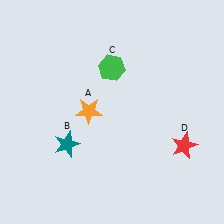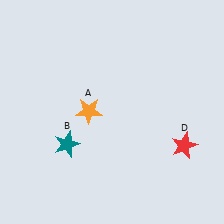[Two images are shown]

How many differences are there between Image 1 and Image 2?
There is 1 difference between the two images.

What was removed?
The green hexagon (C) was removed in Image 2.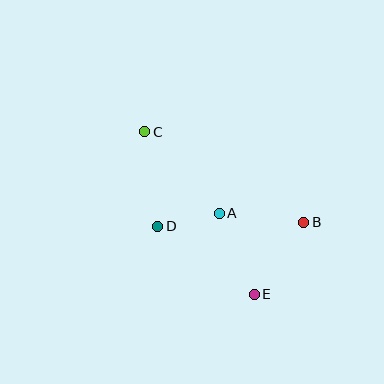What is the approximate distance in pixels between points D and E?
The distance between D and E is approximately 118 pixels.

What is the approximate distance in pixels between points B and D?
The distance between B and D is approximately 146 pixels.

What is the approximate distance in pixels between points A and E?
The distance between A and E is approximately 88 pixels.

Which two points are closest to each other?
Points A and D are closest to each other.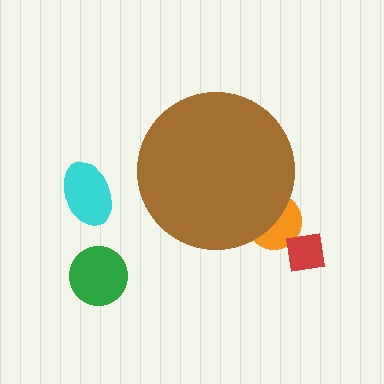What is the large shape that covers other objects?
A brown circle.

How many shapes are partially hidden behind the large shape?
1 shape is partially hidden.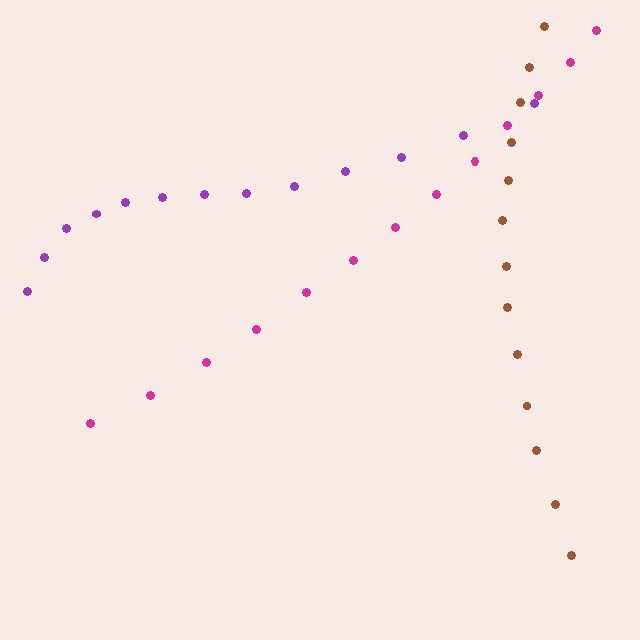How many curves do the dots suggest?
There are 3 distinct paths.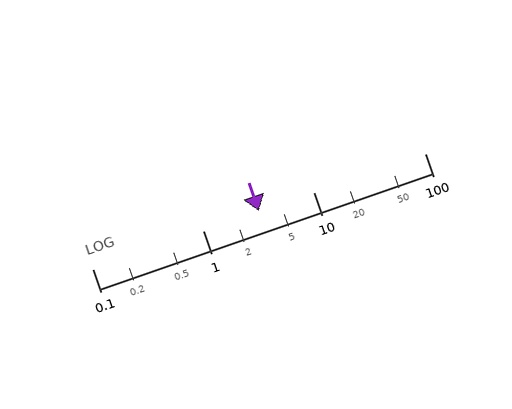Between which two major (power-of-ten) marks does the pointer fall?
The pointer is between 1 and 10.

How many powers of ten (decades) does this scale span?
The scale spans 3 decades, from 0.1 to 100.